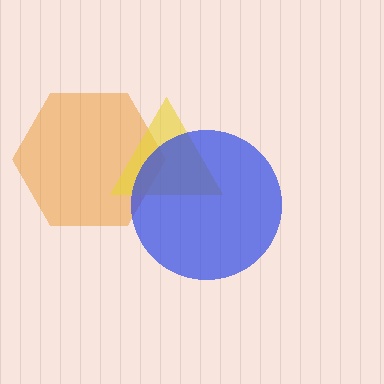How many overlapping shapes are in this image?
There are 3 overlapping shapes in the image.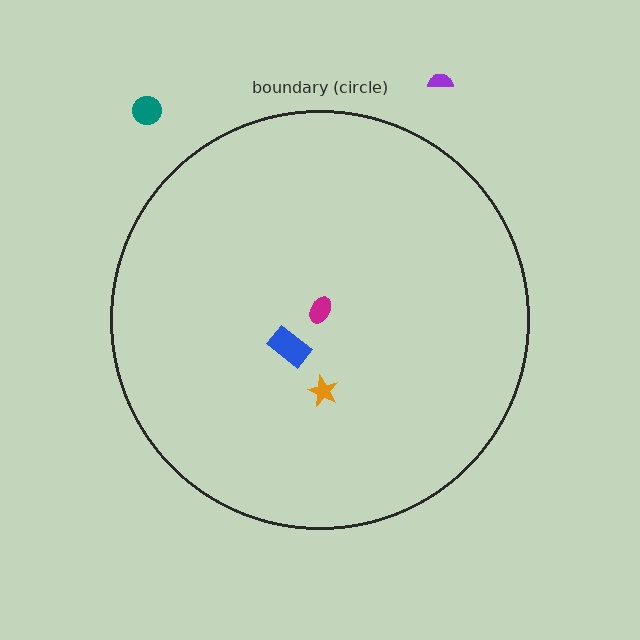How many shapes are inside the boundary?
3 inside, 2 outside.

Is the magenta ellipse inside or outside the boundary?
Inside.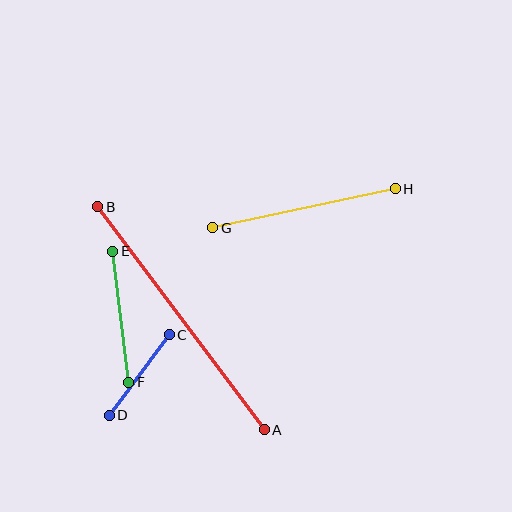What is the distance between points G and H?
The distance is approximately 187 pixels.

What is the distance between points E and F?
The distance is approximately 132 pixels.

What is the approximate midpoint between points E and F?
The midpoint is at approximately (121, 317) pixels.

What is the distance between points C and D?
The distance is approximately 100 pixels.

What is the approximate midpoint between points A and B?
The midpoint is at approximately (181, 318) pixels.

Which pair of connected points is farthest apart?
Points A and B are farthest apart.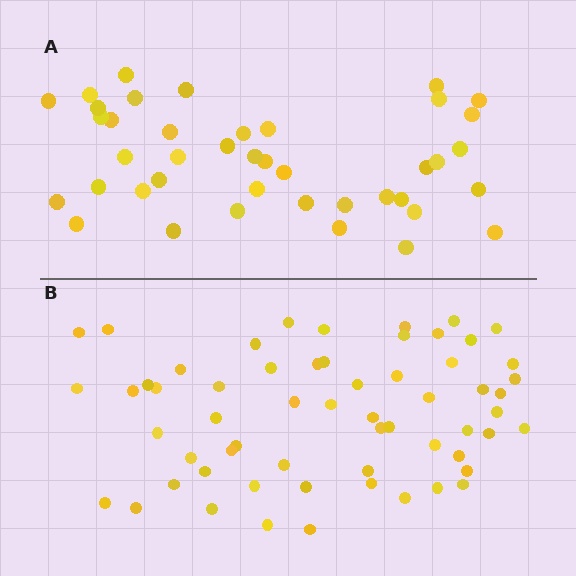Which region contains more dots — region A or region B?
Region B (the bottom region) has more dots.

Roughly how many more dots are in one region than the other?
Region B has approximately 20 more dots than region A.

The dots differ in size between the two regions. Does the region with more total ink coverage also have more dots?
No. Region A has more total ink coverage because its dots are larger, but region B actually contains more individual dots. Total area can be misleading — the number of items is what matters here.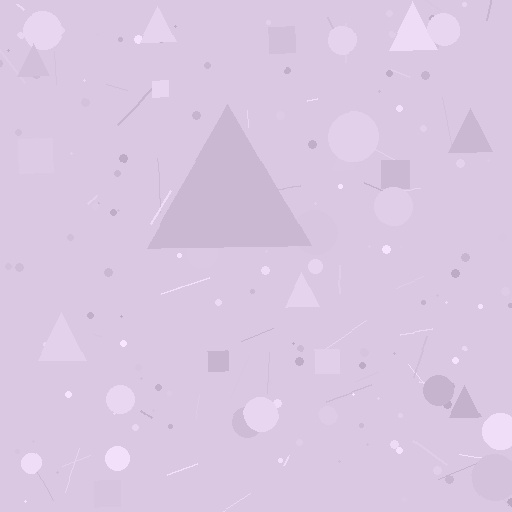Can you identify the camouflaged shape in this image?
The camouflaged shape is a triangle.